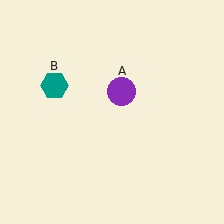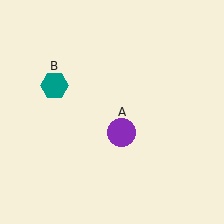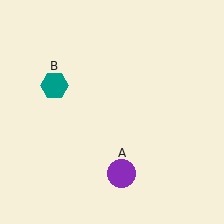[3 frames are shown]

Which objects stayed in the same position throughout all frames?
Teal hexagon (object B) remained stationary.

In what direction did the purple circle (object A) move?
The purple circle (object A) moved down.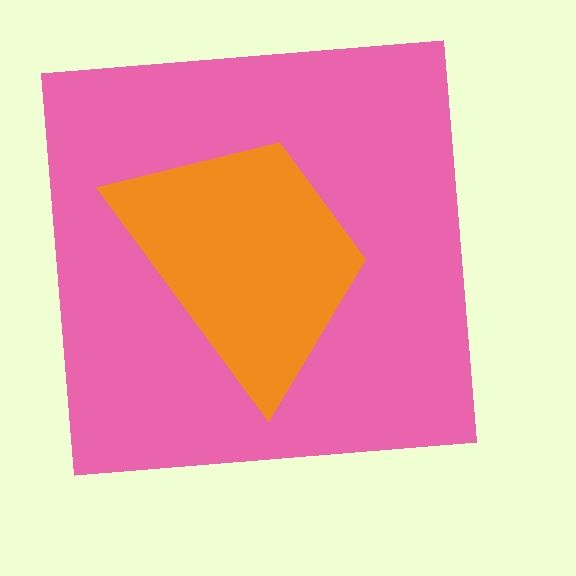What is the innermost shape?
The orange trapezoid.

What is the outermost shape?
The pink square.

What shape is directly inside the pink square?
The orange trapezoid.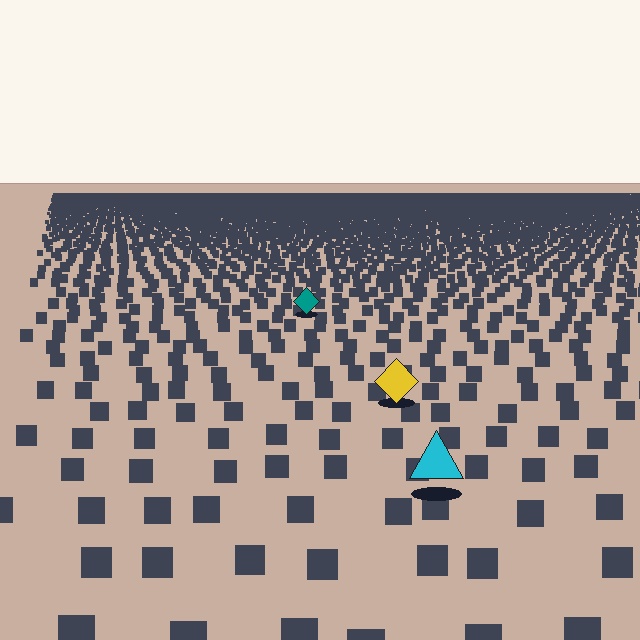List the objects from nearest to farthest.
From nearest to farthest: the cyan triangle, the yellow diamond, the teal diamond.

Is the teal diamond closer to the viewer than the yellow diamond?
No. The yellow diamond is closer — you can tell from the texture gradient: the ground texture is coarser near it.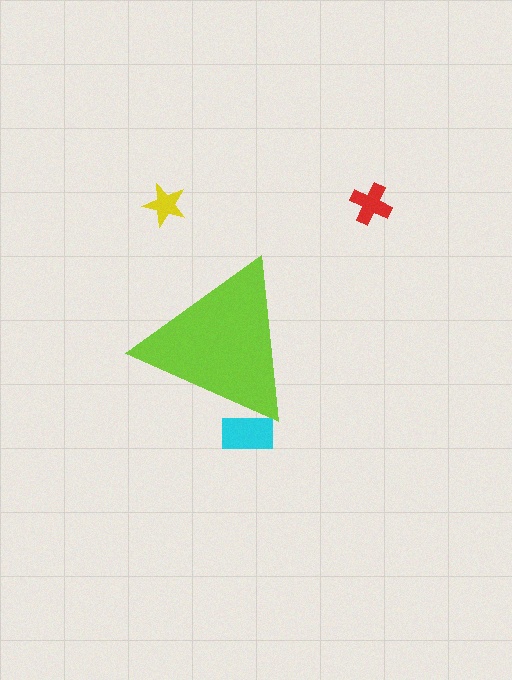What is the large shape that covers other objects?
A lime triangle.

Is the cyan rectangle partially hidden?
Yes, the cyan rectangle is partially hidden behind the lime triangle.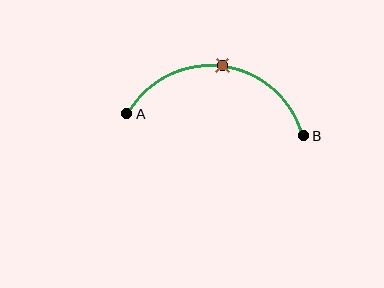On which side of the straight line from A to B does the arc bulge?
The arc bulges above the straight line connecting A and B.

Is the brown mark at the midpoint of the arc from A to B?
Yes. The brown mark lies on the arc at equal arc-length from both A and B — it is the arc midpoint.